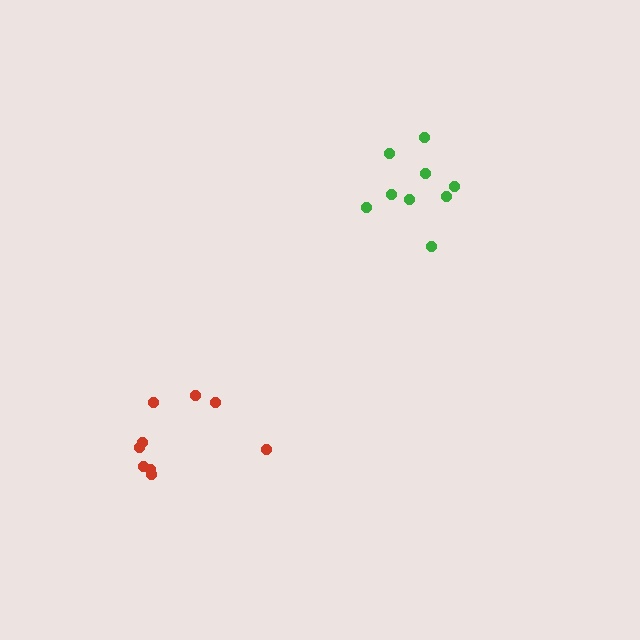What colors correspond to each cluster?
The clusters are colored: green, red.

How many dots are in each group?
Group 1: 9 dots, Group 2: 9 dots (18 total).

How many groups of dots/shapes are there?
There are 2 groups.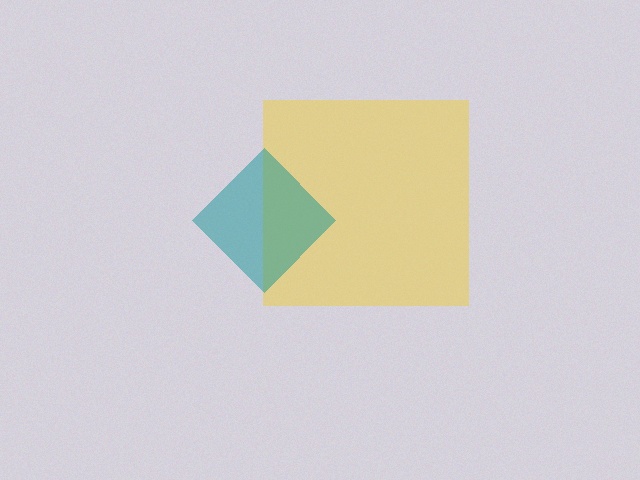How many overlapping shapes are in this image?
There are 2 overlapping shapes in the image.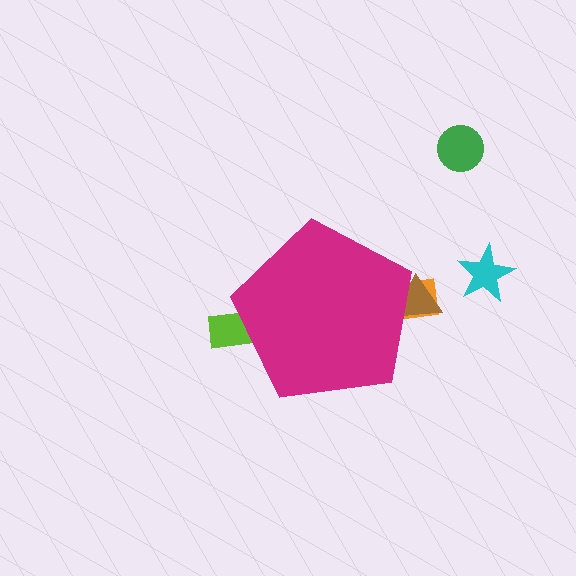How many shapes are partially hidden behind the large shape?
3 shapes are partially hidden.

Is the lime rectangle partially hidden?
Yes, the lime rectangle is partially hidden behind the magenta pentagon.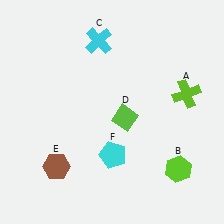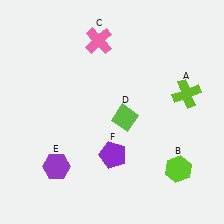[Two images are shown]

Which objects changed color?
C changed from cyan to pink. E changed from brown to purple. F changed from cyan to purple.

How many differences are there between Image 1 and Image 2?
There are 3 differences between the two images.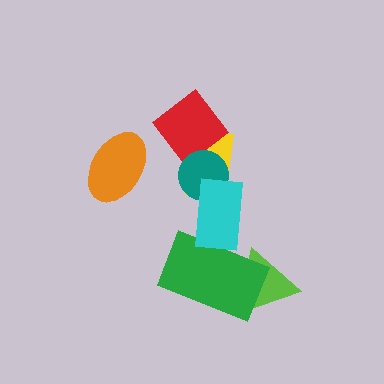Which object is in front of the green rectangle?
The cyan rectangle is in front of the green rectangle.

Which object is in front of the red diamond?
The teal circle is in front of the red diamond.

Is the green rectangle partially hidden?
Yes, it is partially covered by another shape.